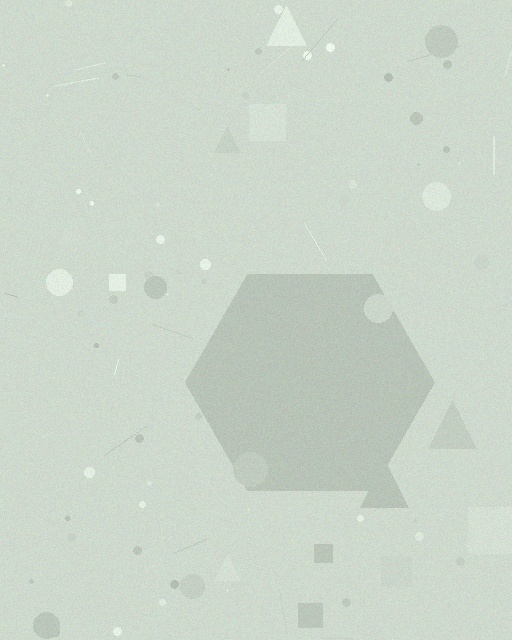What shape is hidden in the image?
A hexagon is hidden in the image.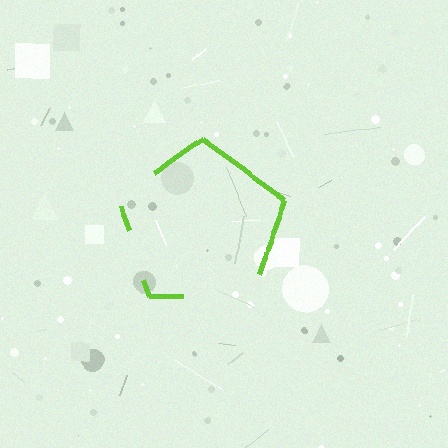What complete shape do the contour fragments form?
The contour fragments form a pentagon.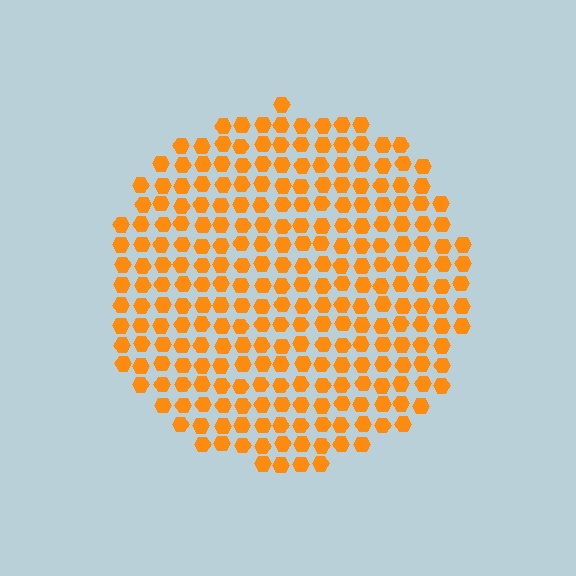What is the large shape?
The large shape is a circle.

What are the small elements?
The small elements are hexagons.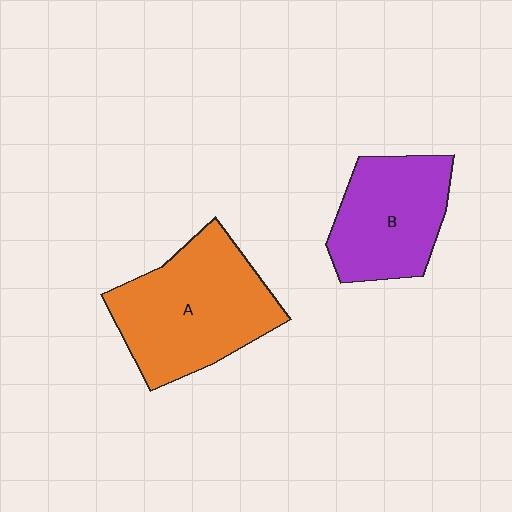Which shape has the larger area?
Shape A (orange).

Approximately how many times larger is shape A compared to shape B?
Approximately 1.3 times.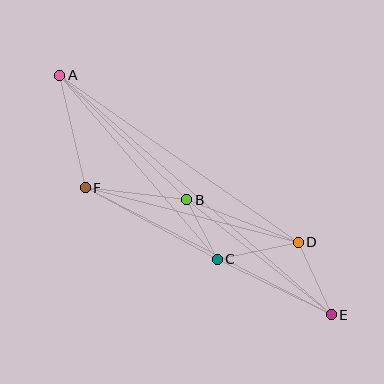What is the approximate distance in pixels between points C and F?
The distance between C and F is approximately 150 pixels.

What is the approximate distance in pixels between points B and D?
The distance between B and D is approximately 119 pixels.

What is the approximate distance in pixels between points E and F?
The distance between E and F is approximately 277 pixels.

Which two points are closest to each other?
Points B and C are closest to each other.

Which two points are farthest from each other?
Points A and E are farthest from each other.